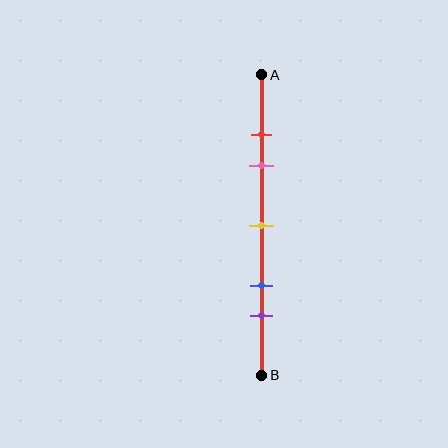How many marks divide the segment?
There are 5 marks dividing the segment.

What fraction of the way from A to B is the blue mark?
The blue mark is approximately 70% (0.7) of the way from A to B.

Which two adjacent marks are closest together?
The red and pink marks are the closest adjacent pair.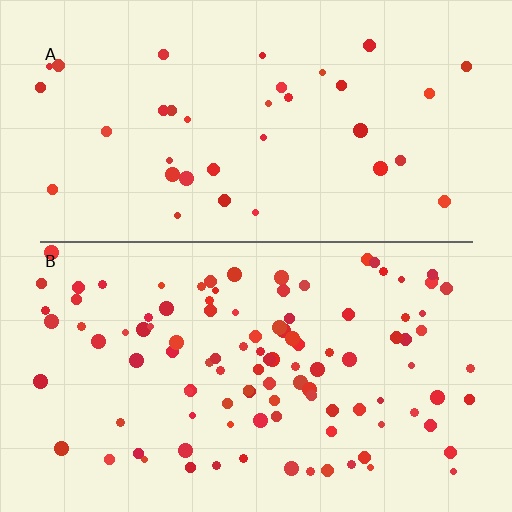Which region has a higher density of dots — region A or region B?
B (the bottom).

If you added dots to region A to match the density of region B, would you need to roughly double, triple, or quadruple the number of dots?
Approximately triple.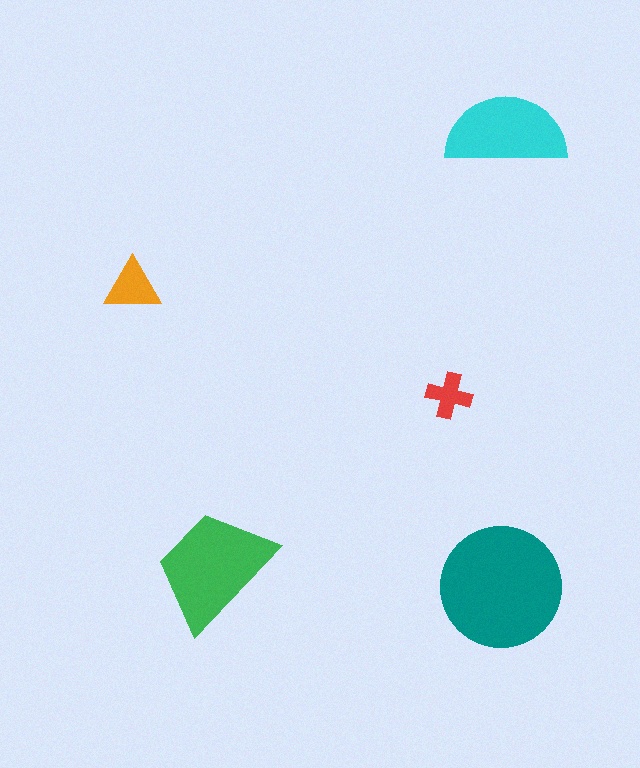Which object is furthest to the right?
The cyan semicircle is rightmost.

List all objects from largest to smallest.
The teal circle, the green trapezoid, the cyan semicircle, the orange triangle, the red cross.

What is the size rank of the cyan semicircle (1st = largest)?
3rd.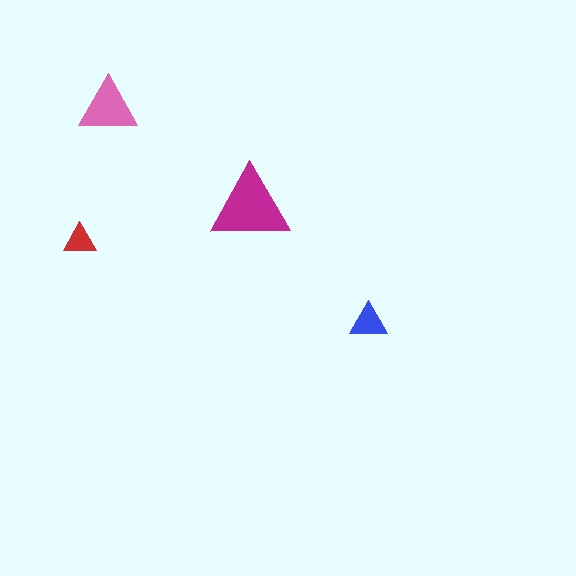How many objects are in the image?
There are 4 objects in the image.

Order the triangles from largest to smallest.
the magenta one, the pink one, the blue one, the red one.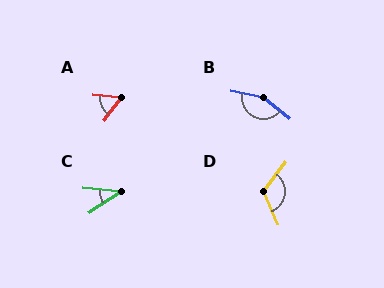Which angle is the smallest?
C, at approximately 38 degrees.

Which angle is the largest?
B, at approximately 152 degrees.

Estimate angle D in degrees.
Approximately 119 degrees.